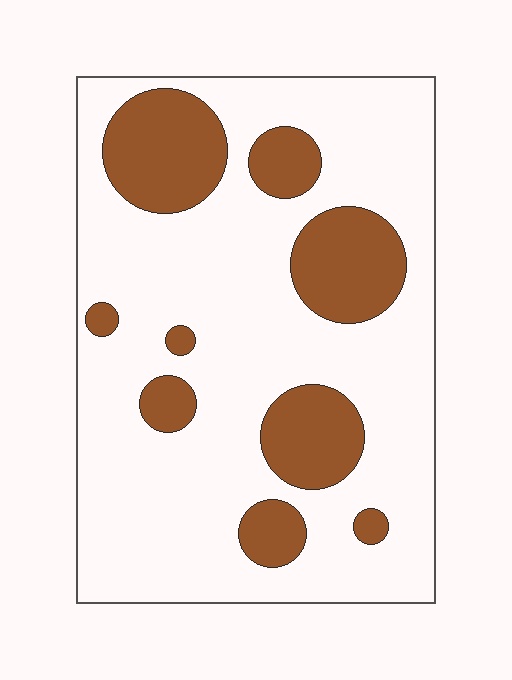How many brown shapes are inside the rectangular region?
9.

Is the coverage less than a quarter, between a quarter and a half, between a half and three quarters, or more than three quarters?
Less than a quarter.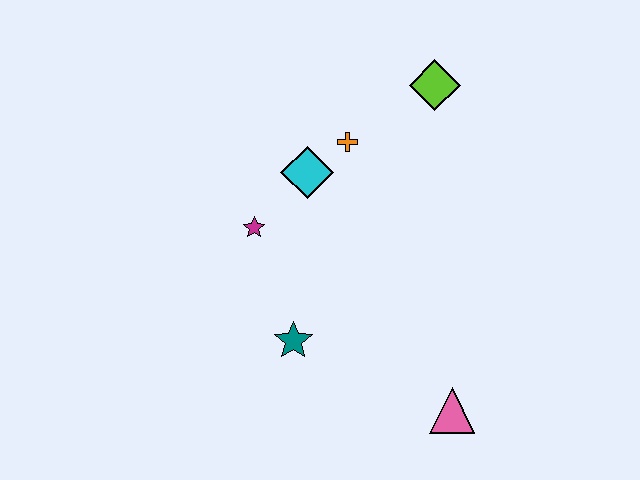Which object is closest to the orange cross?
The cyan diamond is closest to the orange cross.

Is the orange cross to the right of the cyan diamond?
Yes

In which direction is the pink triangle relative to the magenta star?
The pink triangle is to the right of the magenta star.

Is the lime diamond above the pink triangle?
Yes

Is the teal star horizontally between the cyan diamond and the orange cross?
No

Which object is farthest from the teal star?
The lime diamond is farthest from the teal star.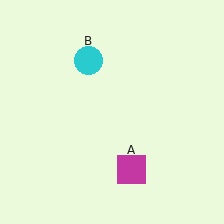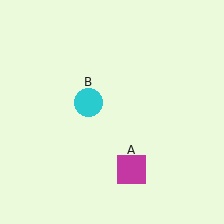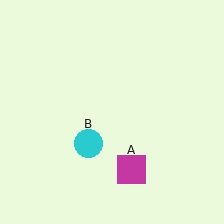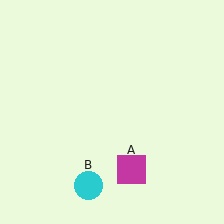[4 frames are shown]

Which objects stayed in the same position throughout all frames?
Magenta square (object A) remained stationary.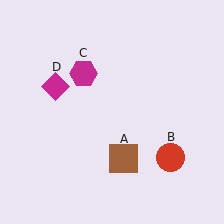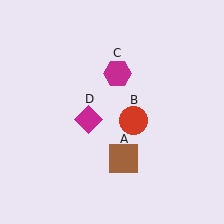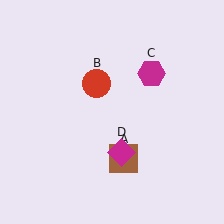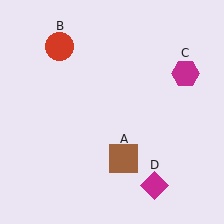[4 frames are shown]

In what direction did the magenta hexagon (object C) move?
The magenta hexagon (object C) moved right.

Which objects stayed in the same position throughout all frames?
Brown square (object A) remained stationary.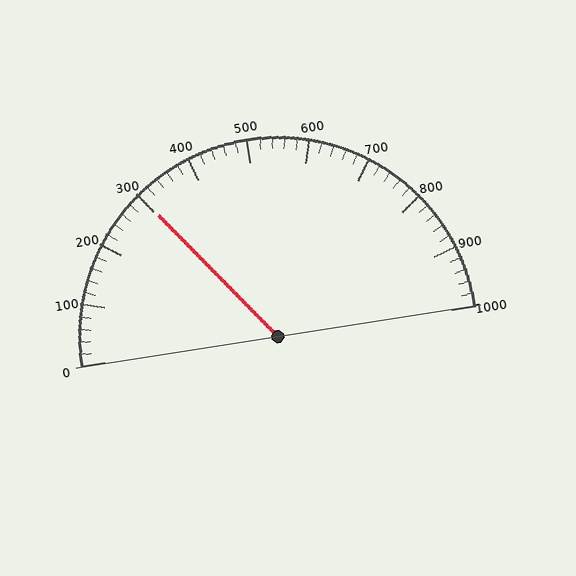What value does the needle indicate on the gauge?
The needle indicates approximately 300.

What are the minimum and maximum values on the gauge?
The gauge ranges from 0 to 1000.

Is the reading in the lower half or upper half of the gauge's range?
The reading is in the lower half of the range (0 to 1000).